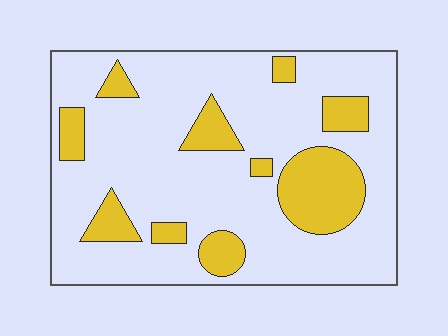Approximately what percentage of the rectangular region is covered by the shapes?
Approximately 20%.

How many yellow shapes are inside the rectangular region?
10.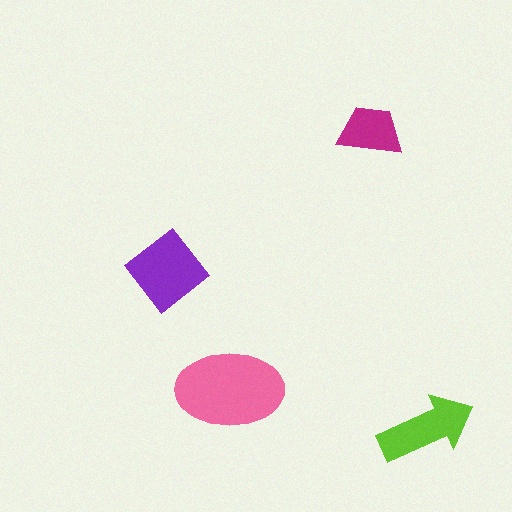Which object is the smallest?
The magenta trapezoid.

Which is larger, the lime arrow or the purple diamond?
The purple diamond.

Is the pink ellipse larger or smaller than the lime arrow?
Larger.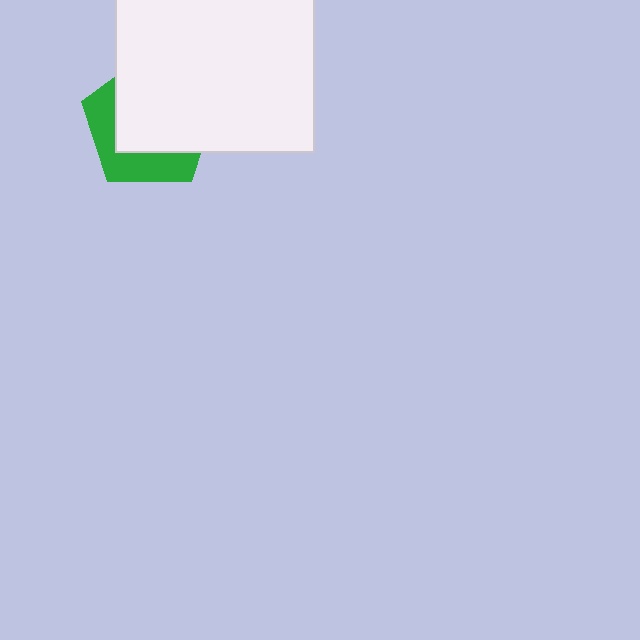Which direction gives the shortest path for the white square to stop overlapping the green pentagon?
Moving toward the upper-right gives the shortest separation.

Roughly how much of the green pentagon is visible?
A small part of it is visible (roughly 36%).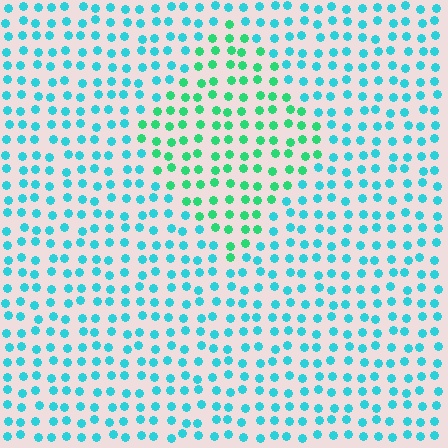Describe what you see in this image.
The image is filled with small cyan elements in a uniform arrangement. A diamond-shaped region is visible where the elements are tinted to a slightly different hue, forming a subtle color boundary.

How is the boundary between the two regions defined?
The boundary is defined purely by a slight shift in hue (about 38 degrees). Spacing, size, and orientation are identical on both sides.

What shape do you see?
I see a diamond.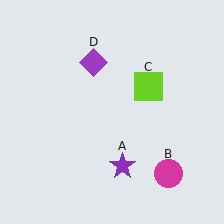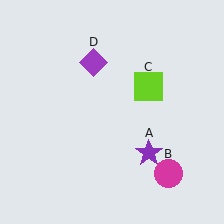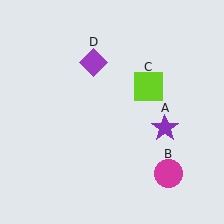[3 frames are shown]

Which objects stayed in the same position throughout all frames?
Magenta circle (object B) and lime square (object C) and purple diamond (object D) remained stationary.